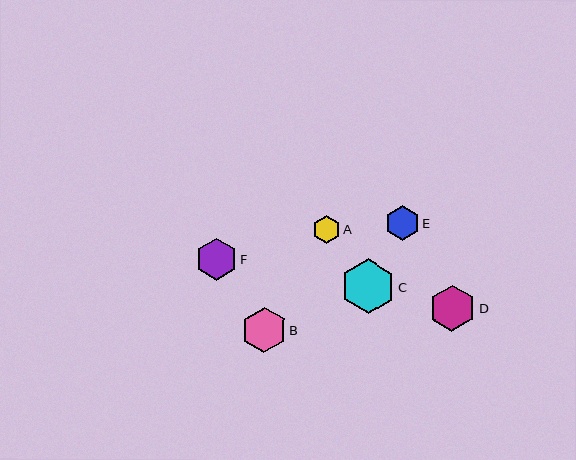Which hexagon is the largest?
Hexagon C is the largest with a size of approximately 54 pixels.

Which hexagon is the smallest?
Hexagon A is the smallest with a size of approximately 28 pixels.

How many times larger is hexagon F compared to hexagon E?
Hexagon F is approximately 1.2 times the size of hexagon E.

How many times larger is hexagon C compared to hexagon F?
Hexagon C is approximately 1.3 times the size of hexagon F.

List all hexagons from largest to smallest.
From largest to smallest: C, D, B, F, E, A.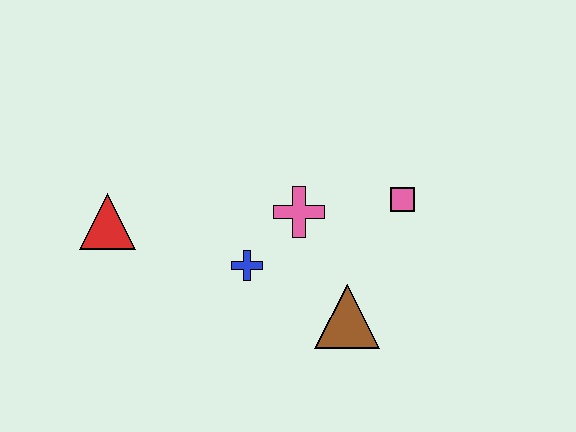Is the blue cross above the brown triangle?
Yes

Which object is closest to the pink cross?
The blue cross is closest to the pink cross.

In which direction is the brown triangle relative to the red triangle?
The brown triangle is to the right of the red triangle.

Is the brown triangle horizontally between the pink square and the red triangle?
Yes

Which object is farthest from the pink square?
The red triangle is farthest from the pink square.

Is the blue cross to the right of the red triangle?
Yes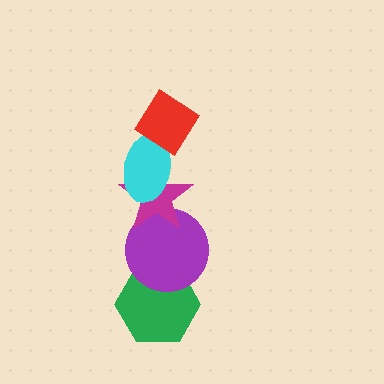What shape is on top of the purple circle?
The magenta star is on top of the purple circle.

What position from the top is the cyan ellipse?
The cyan ellipse is 2nd from the top.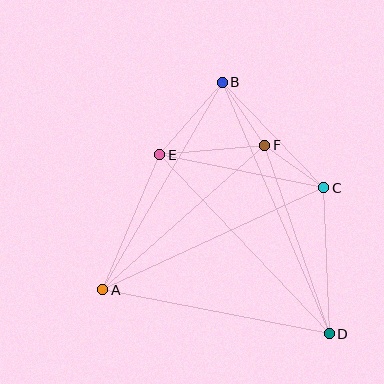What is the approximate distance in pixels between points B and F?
The distance between B and F is approximately 76 pixels.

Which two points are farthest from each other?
Points B and D are farthest from each other.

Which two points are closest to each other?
Points C and F are closest to each other.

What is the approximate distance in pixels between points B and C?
The distance between B and C is approximately 146 pixels.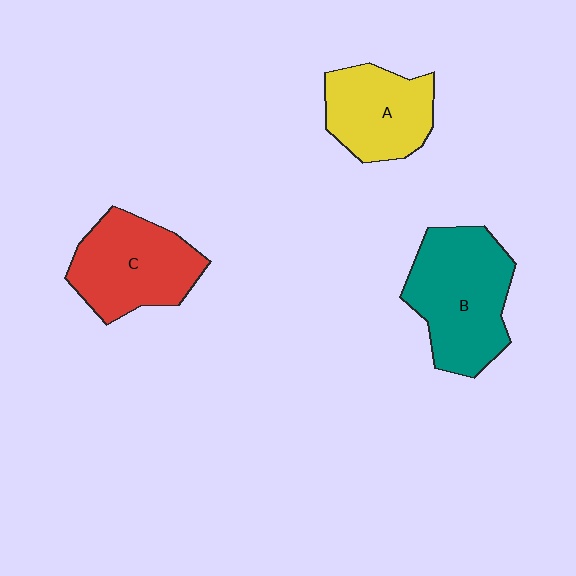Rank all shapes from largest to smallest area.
From largest to smallest: B (teal), C (red), A (yellow).